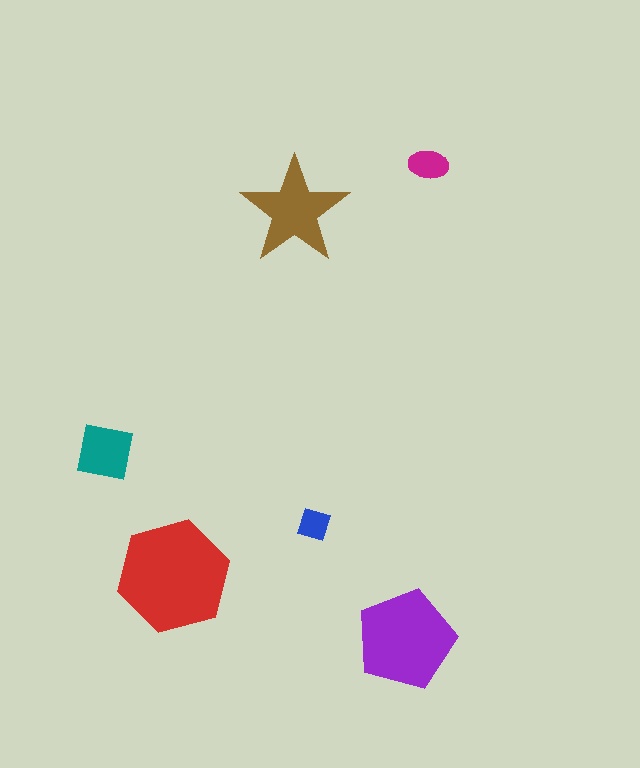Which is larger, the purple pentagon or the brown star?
The purple pentagon.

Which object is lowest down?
The purple pentagon is bottommost.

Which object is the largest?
The red hexagon.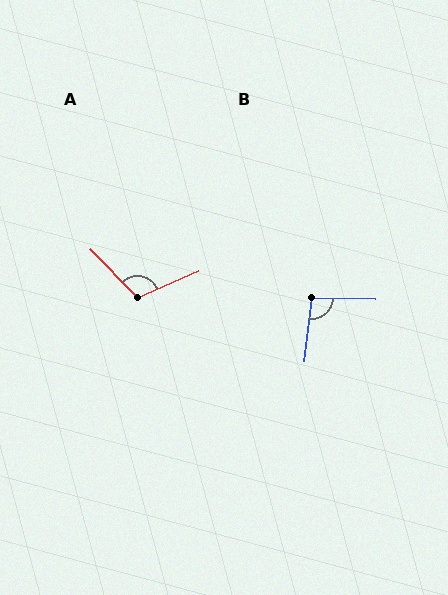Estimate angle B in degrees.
Approximately 96 degrees.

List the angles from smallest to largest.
B (96°), A (110°).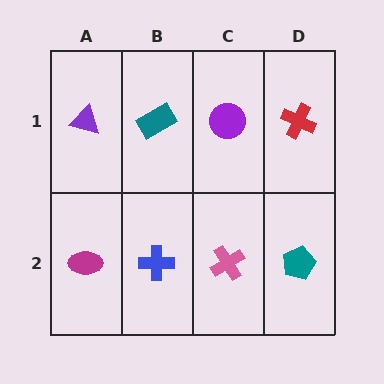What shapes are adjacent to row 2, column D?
A red cross (row 1, column D), a pink cross (row 2, column C).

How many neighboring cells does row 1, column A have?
2.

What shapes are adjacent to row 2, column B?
A teal rectangle (row 1, column B), a magenta ellipse (row 2, column A), a pink cross (row 2, column C).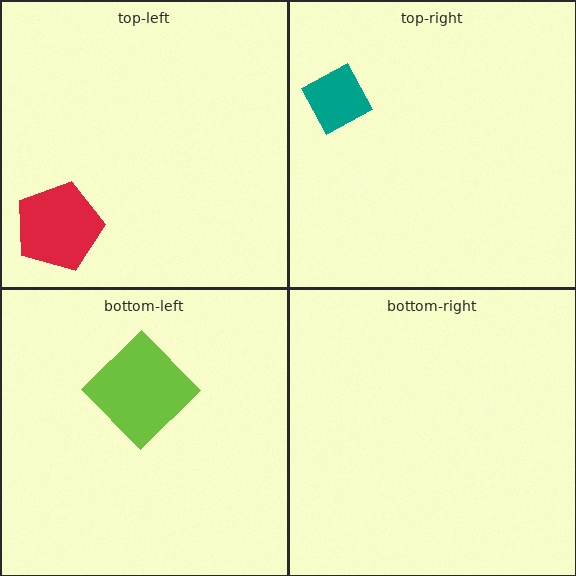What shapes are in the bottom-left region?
The lime diamond.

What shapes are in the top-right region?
The teal diamond.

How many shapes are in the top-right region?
1.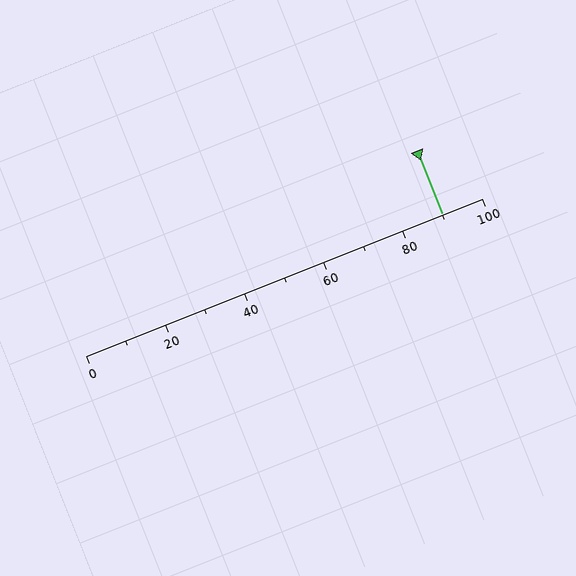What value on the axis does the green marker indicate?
The marker indicates approximately 90.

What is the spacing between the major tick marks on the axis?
The major ticks are spaced 20 apart.